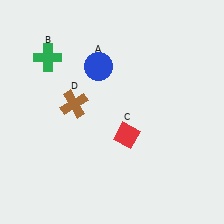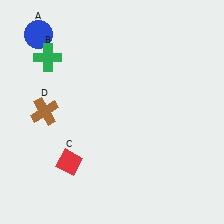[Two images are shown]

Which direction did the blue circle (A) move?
The blue circle (A) moved left.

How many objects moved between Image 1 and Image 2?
3 objects moved between the two images.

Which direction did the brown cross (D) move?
The brown cross (D) moved left.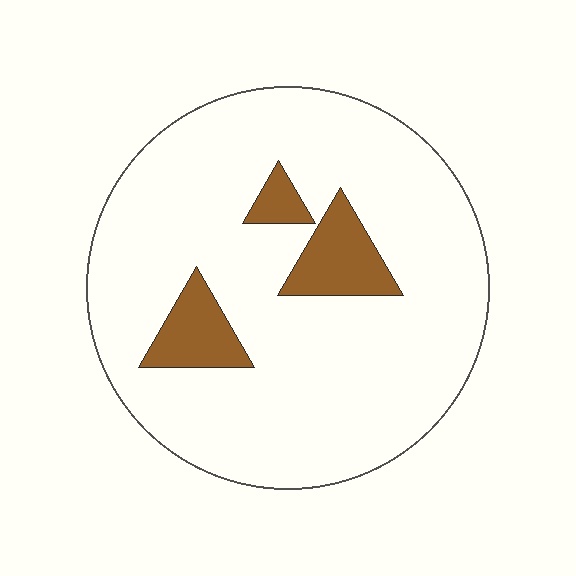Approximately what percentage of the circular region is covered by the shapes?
Approximately 10%.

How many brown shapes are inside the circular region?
3.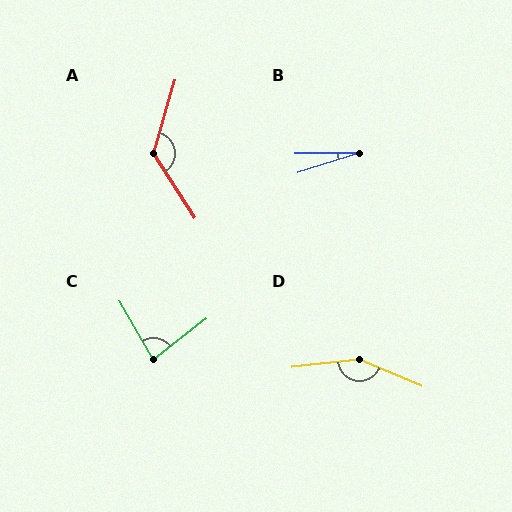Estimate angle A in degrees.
Approximately 132 degrees.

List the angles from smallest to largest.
B (17°), C (82°), A (132°), D (151°).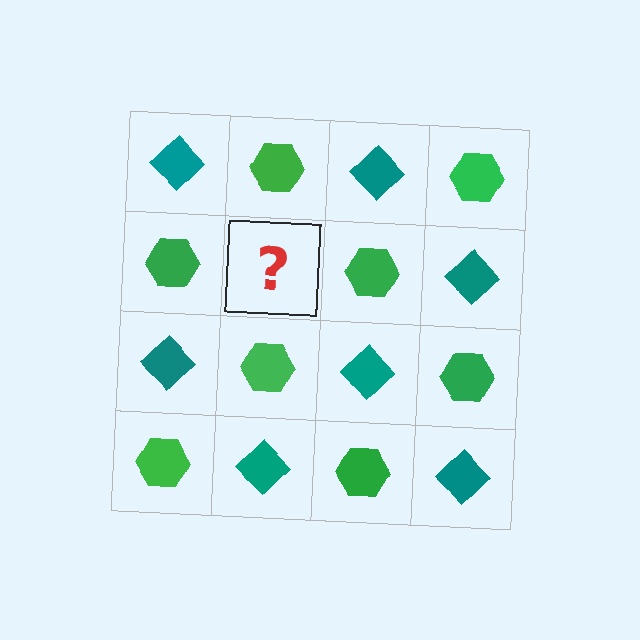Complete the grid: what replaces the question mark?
The question mark should be replaced with a teal diamond.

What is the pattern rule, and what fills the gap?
The rule is that it alternates teal diamond and green hexagon in a checkerboard pattern. The gap should be filled with a teal diamond.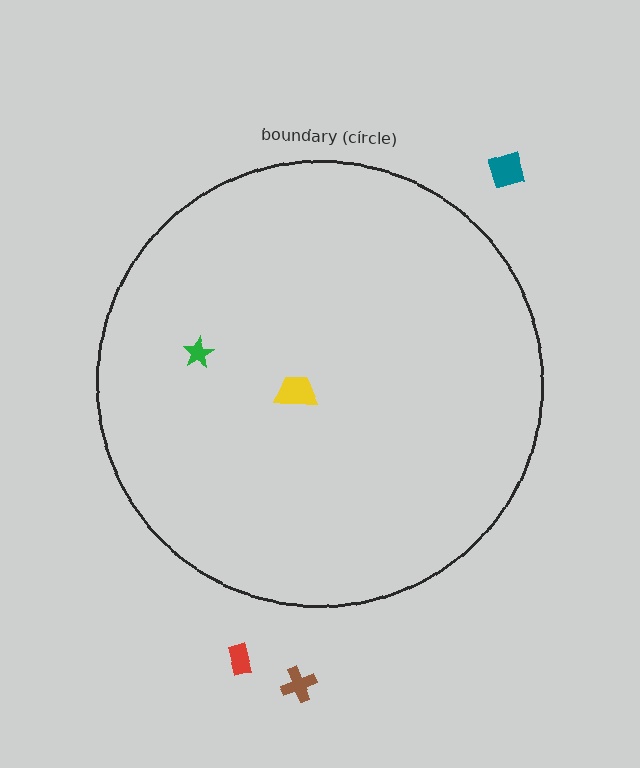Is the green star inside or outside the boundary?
Inside.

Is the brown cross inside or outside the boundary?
Outside.